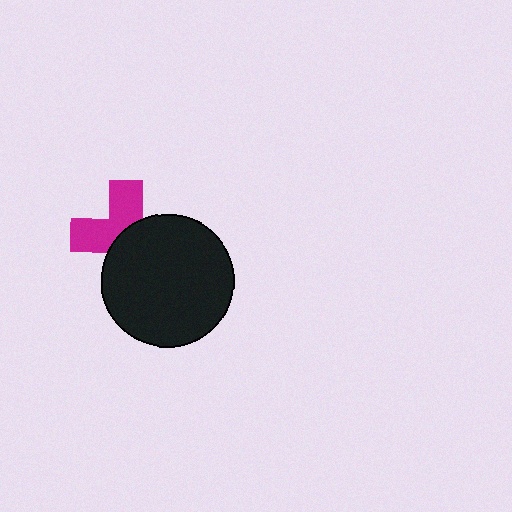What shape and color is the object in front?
The object in front is a black circle.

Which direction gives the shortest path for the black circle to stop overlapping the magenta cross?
Moving toward the lower-right gives the shortest separation.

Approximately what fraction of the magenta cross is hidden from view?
Roughly 53% of the magenta cross is hidden behind the black circle.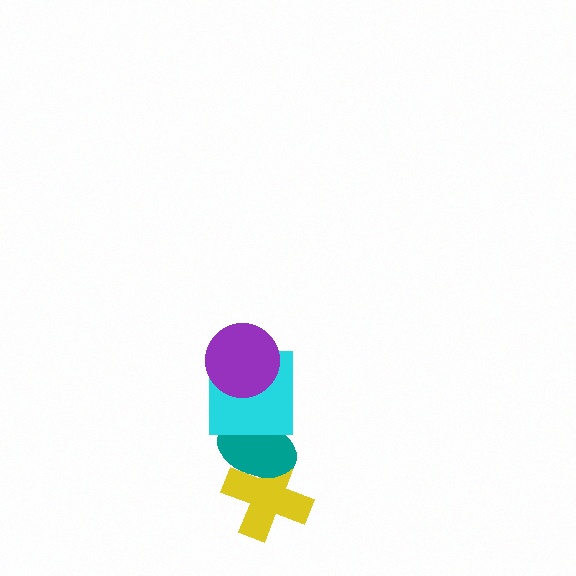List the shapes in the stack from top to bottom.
From top to bottom: the purple circle, the cyan square, the teal ellipse, the yellow cross.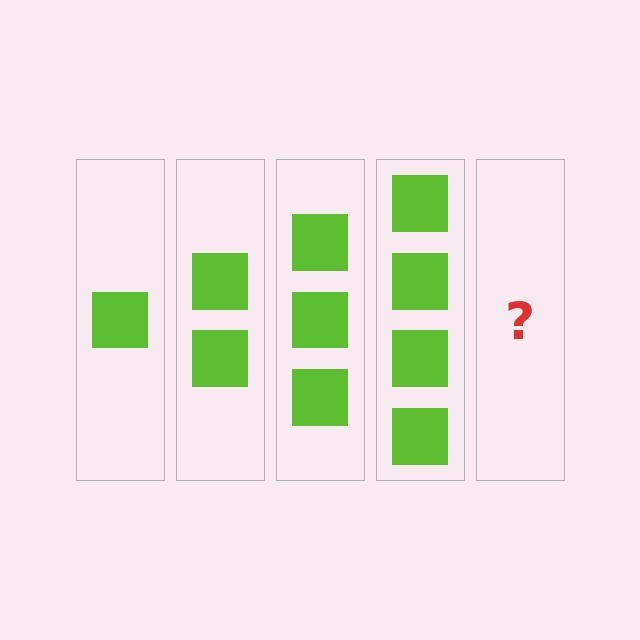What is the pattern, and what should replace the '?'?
The pattern is that each step adds one more square. The '?' should be 5 squares.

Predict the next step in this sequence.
The next step is 5 squares.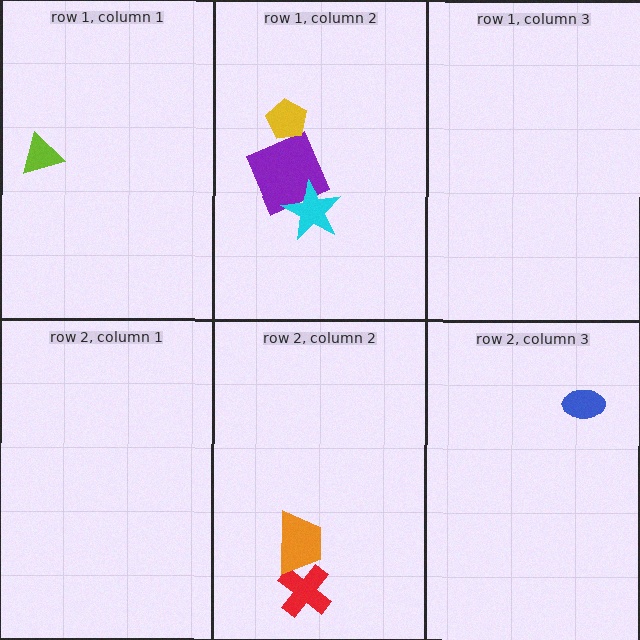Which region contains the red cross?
The row 2, column 2 region.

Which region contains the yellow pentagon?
The row 1, column 2 region.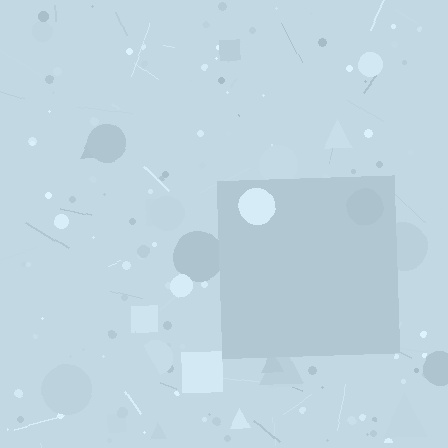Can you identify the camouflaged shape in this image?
The camouflaged shape is a square.